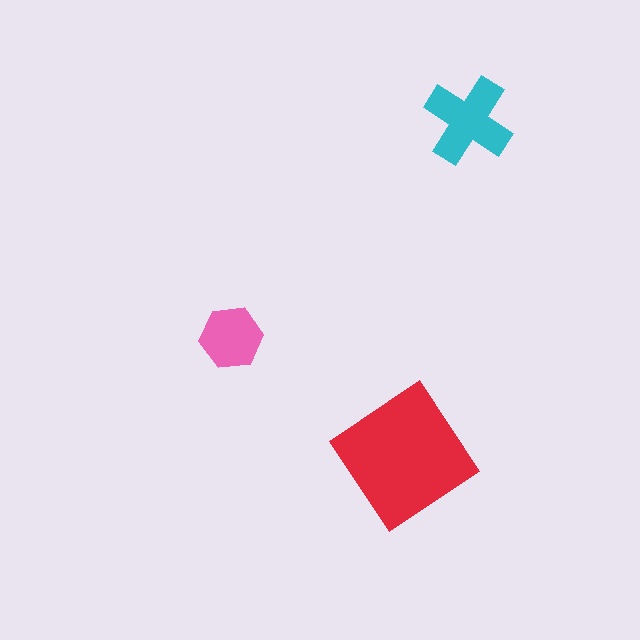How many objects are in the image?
There are 3 objects in the image.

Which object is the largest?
The red diamond.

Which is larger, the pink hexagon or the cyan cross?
The cyan cross.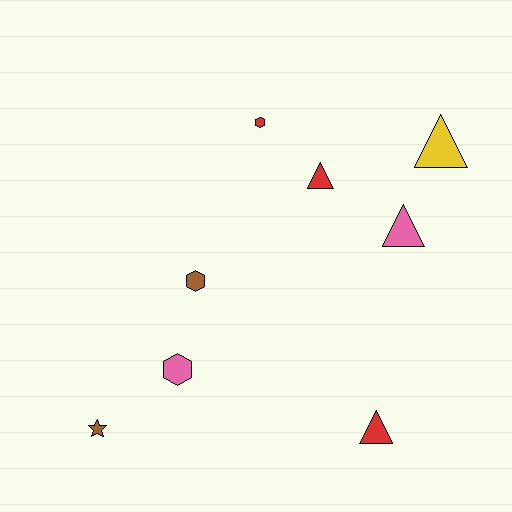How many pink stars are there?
There are no pink stars.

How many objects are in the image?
There are 8 objects.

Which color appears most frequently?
Red, with 3 objects.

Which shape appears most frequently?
Triangle, with 4 objects.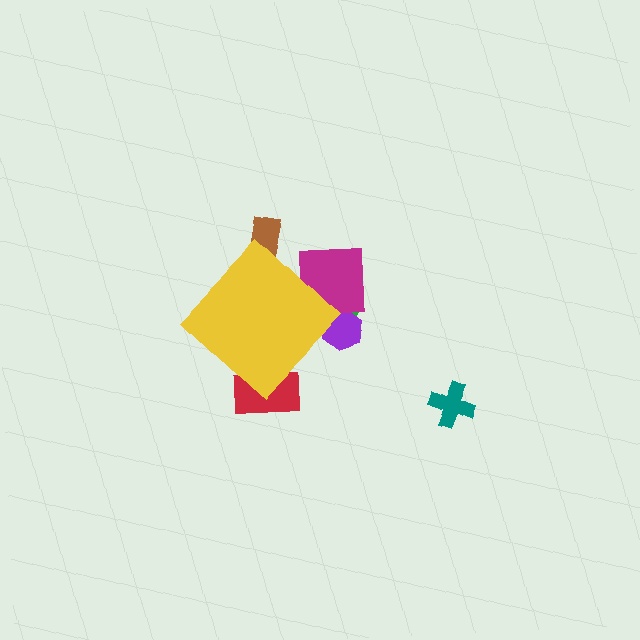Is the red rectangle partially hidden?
Yes, the red rectangle is partially hidden behind the yellow diamond.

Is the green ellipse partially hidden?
Yes, the green ellipse is partially hidden behind the yellow diamond.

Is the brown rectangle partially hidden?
Yes, the brown rectangle is partially hidden behind the yellow diamond.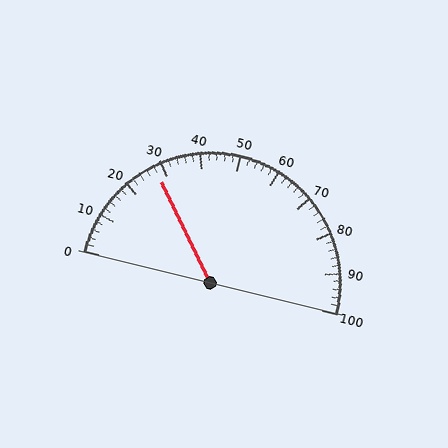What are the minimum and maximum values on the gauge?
The gauge ranges from 0 to 100.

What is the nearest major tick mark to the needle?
The nearest major tick mark is 30.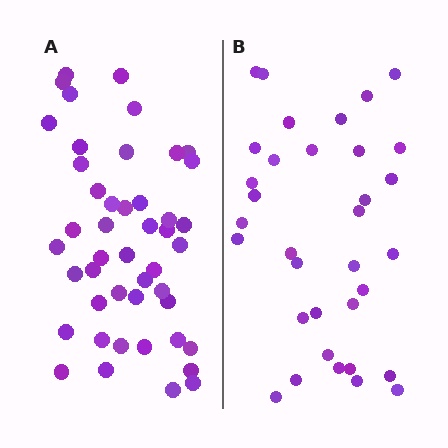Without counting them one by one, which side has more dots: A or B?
Region A (the left region) has more dots.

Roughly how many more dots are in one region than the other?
Region A has roughly 12 or so more dots than region B.